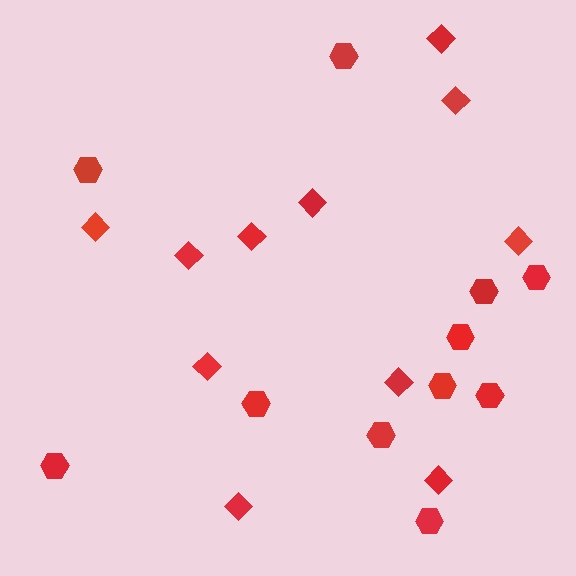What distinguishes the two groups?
There are 2 groups: one group of diamonds (11) and one group of hexagons (11).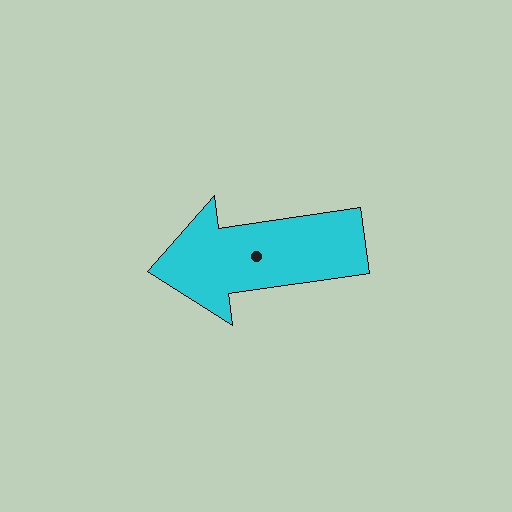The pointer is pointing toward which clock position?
Roughly 9 o'clock.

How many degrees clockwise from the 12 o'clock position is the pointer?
Approximately 262 degrees.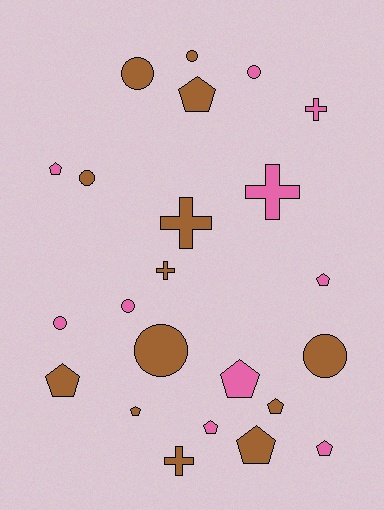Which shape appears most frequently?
Pentagon, with 10 objects.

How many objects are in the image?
There are 23 objects.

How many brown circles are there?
There are 5 brown circles.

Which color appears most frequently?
Brown, with 13 objects.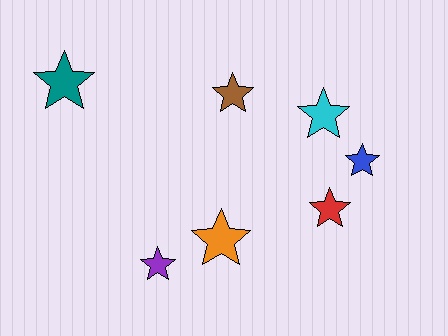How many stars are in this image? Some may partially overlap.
There are 7 stars.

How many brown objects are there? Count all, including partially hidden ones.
There is 1 brown object.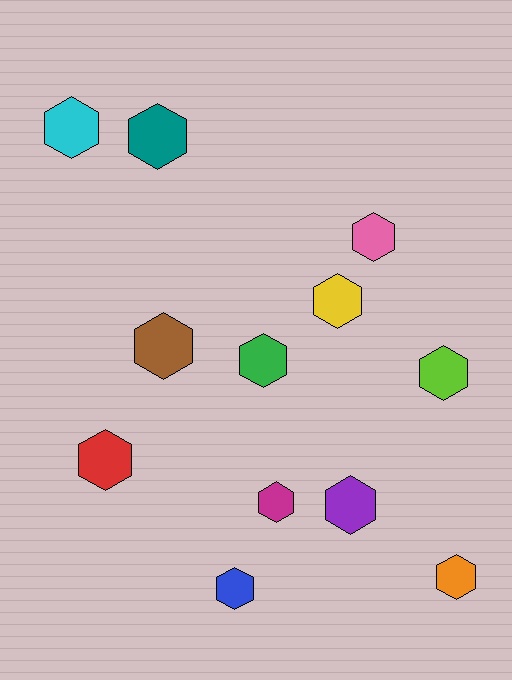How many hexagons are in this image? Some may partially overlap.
There are 12 hexagons.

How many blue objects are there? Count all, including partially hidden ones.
There is 1 blue object.